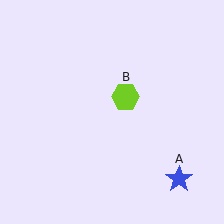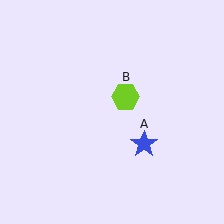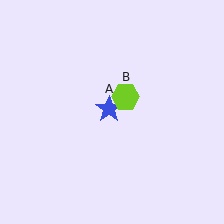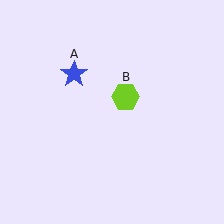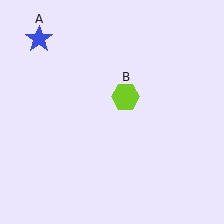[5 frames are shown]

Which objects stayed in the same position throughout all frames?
Lime hexagon (object B) remained stationary.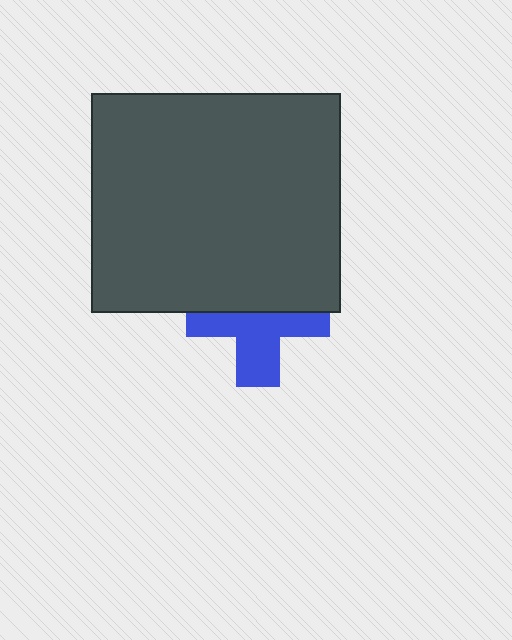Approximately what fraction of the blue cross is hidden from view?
Roughly 49% of the blue cross is hidden behind the dark gray rectangle.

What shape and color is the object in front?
The object in front is a dark gray rectangle.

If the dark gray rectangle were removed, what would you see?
You would see the complete blue cross.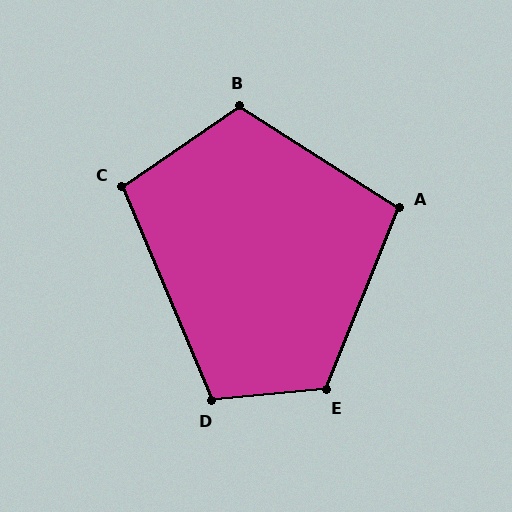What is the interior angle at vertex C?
Approximately 102 degrees (obtuse).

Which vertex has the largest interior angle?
E, at approximately 117 degrees.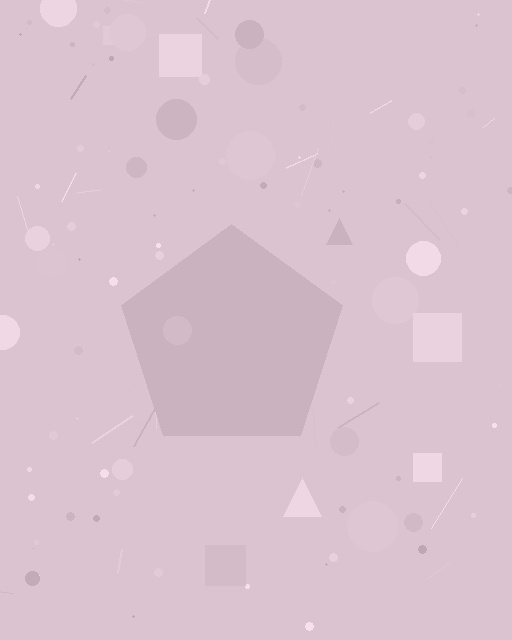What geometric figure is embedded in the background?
A pentagon is embedded in the background.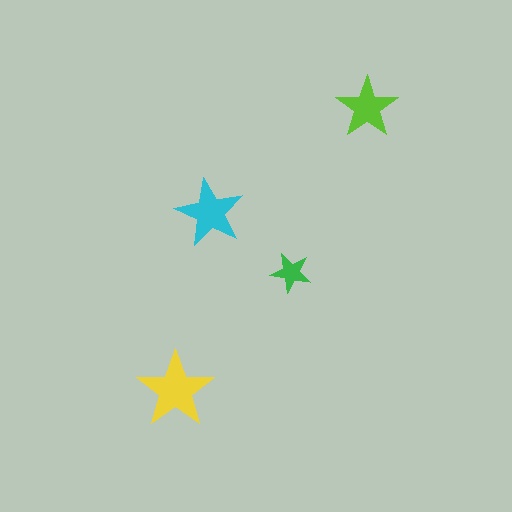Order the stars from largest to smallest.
the yellow one, the cyan one, the lime one, the green one.